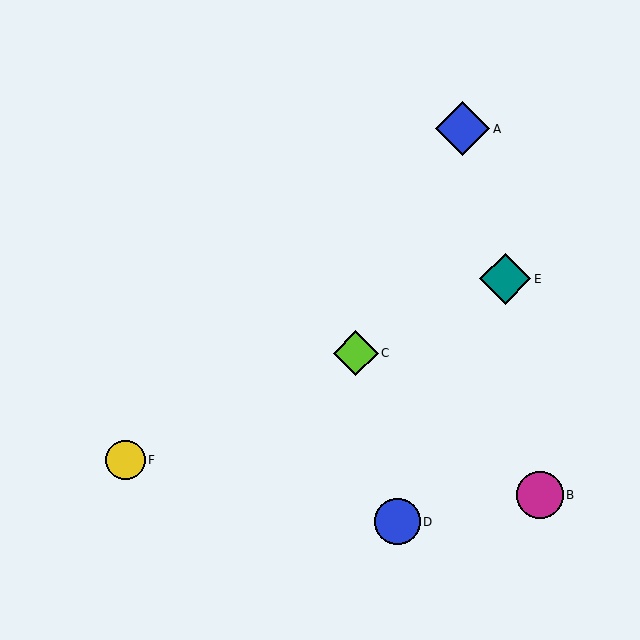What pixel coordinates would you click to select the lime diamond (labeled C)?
Click at (356, 353) to select the lime diamond C.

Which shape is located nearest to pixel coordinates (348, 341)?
The lime diamond (labeled C) at (356, 353) is nearest to that location.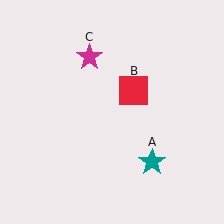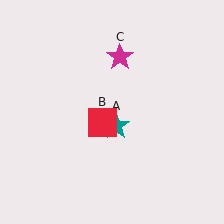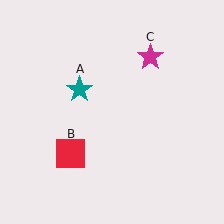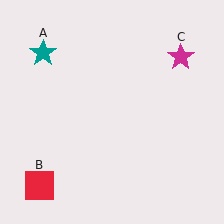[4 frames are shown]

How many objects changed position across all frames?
3 objects changed position: teal star (object A), red square (object B), magenta star (object C).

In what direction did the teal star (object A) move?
The teal star (object A) moved up and to the left.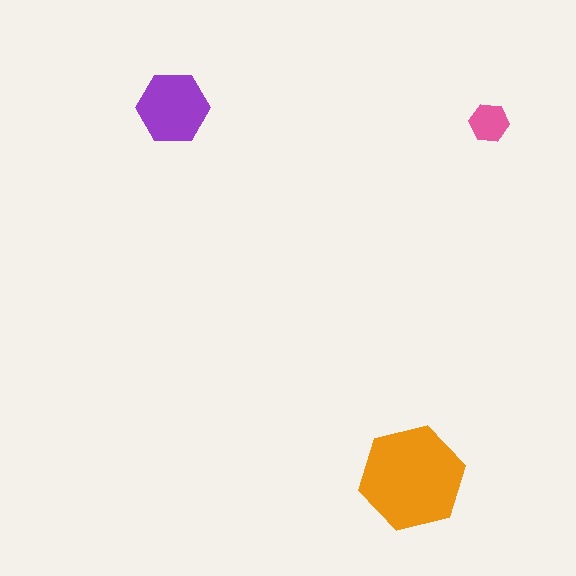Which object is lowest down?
The orange hexagon is bottommost.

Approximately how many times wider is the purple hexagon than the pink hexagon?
About 2 times wider.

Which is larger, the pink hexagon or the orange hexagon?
The orange one.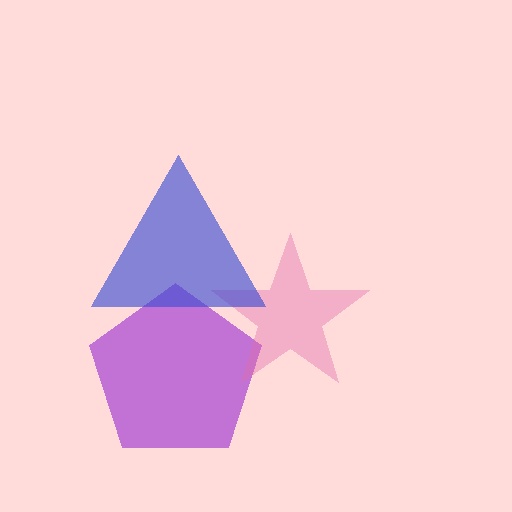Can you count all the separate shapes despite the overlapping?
Yes, there are 3 separate shapes.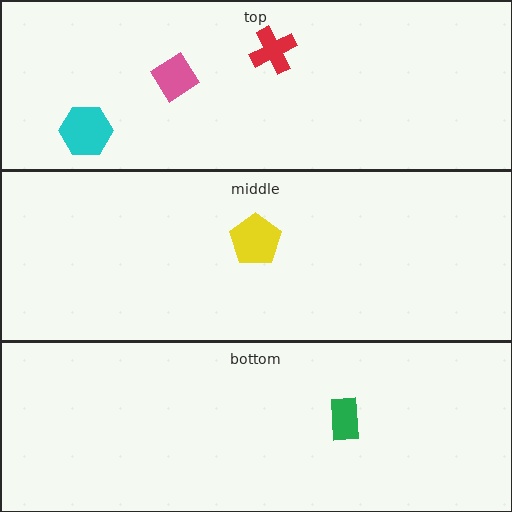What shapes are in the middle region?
The yellow pentagon.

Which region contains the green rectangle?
The bottom region.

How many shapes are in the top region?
3.